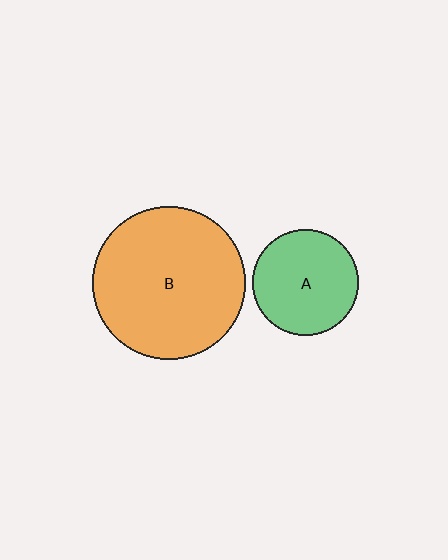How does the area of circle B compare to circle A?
Approximately 2.1 times.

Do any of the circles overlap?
No, none of the circles overlap.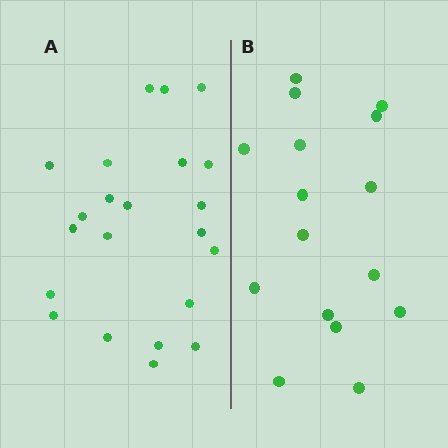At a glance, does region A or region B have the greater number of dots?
Region A (the left region) has more dots.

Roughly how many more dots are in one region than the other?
Region A has about 6 more dots than region B.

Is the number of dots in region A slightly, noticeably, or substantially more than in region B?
Region A has noticeably more, but not dramatically so. The ratio is roughly 1.4 to 1.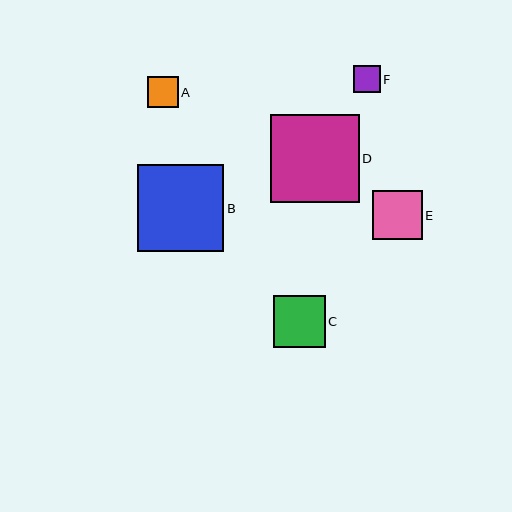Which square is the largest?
Square D is the largest with a size of approximately 89 pixels.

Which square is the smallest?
Square F is the smallest with a size of approximately 26 pixels.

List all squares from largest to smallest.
From largest to smallest: D, B, C, E, A, F.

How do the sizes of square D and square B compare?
Square D and square B are approximately the same size.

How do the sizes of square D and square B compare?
Square D and square B are approximately the same size.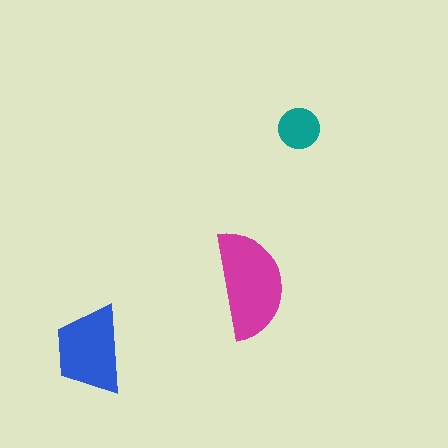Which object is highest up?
The teal circle is topmost.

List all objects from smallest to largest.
The teal circle, the blue trapezoid, the magenta semicircle.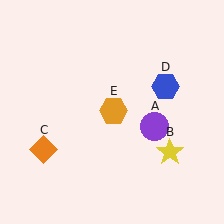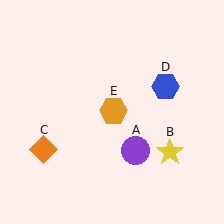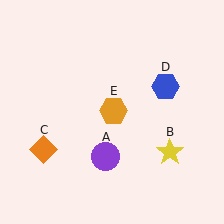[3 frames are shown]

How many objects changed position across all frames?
1 object changed position: purple circle (object A).